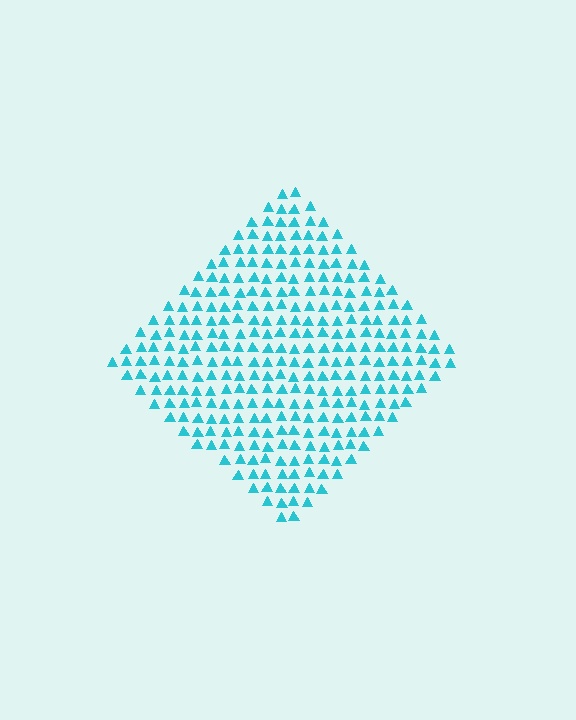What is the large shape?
The large shape is a diamond.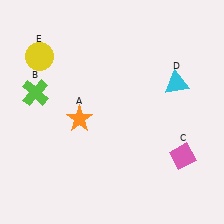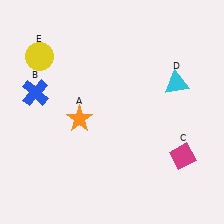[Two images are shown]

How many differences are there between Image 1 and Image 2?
There are 2 differences between the two images.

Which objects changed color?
B changed from lime to blue. C changed from pink to magenta.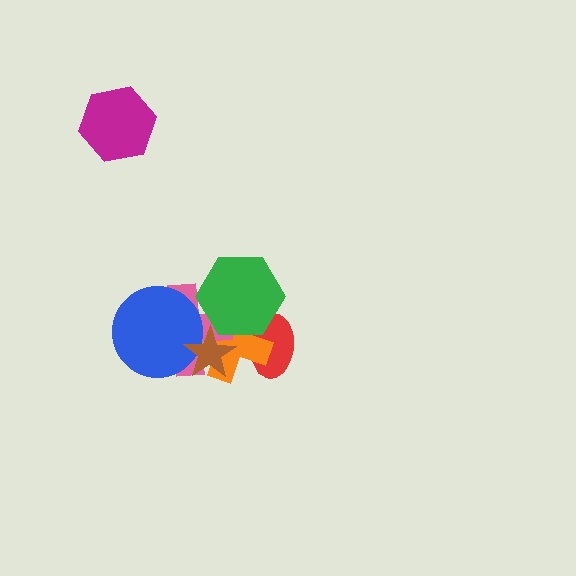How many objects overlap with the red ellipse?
2 objects overlap with the red ellipse.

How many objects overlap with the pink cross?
4 objects overlap with the pink cross.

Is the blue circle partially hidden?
Yes, it is partially covered by another shape.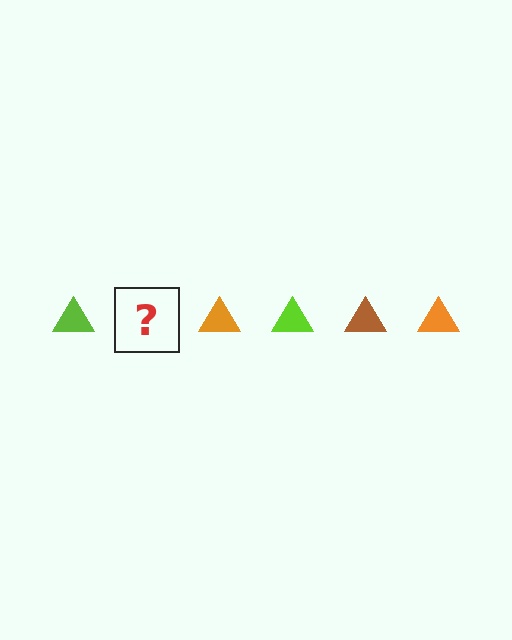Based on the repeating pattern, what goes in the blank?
The blank should be a brown triangle.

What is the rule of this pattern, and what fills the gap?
The rule is that the pattern cycles through lime, brown, orange triangles. The gap should be filled with a brown triangle.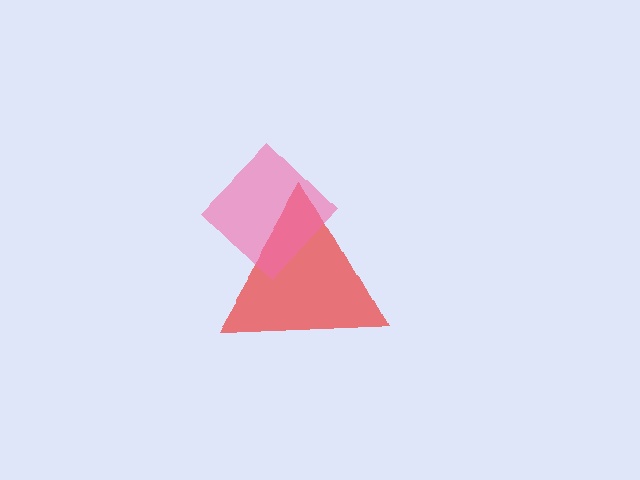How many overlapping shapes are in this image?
There are 2 overlapping shapes in the image.